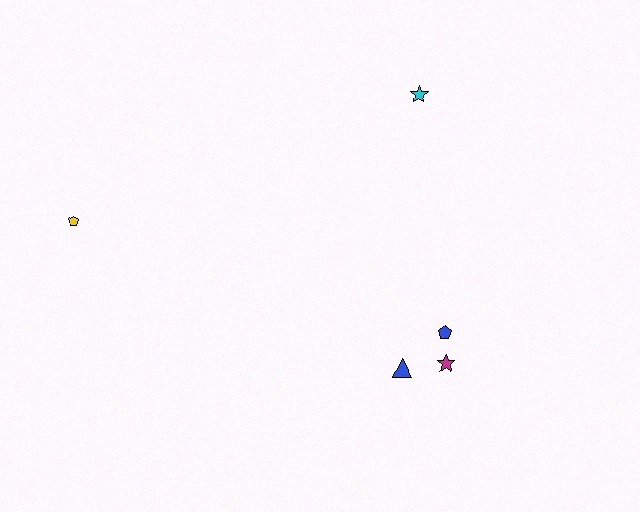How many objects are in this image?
There are 5 objects.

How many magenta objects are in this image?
There is 1 magenta object.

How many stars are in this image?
There are 2 stars.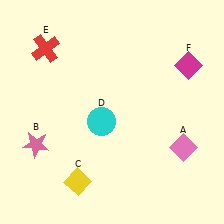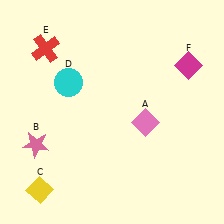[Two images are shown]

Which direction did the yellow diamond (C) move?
The yellow diamond (C) moved left.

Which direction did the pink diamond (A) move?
The pink diamond (A) moved left.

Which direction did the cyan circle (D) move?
The cyan circle (D) moved up.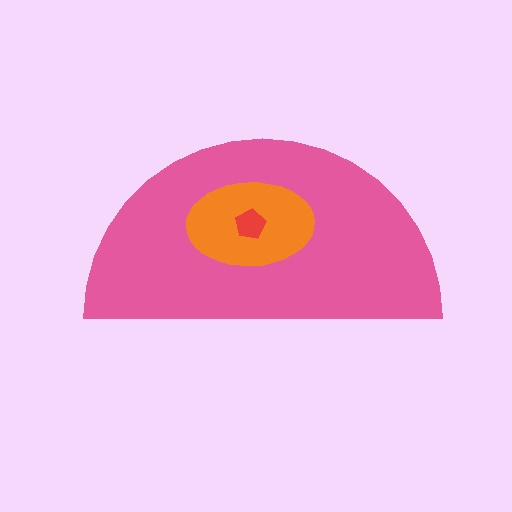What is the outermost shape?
The pink semicircle.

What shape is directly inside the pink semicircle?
The orange ellipse.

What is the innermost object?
The red pentagon.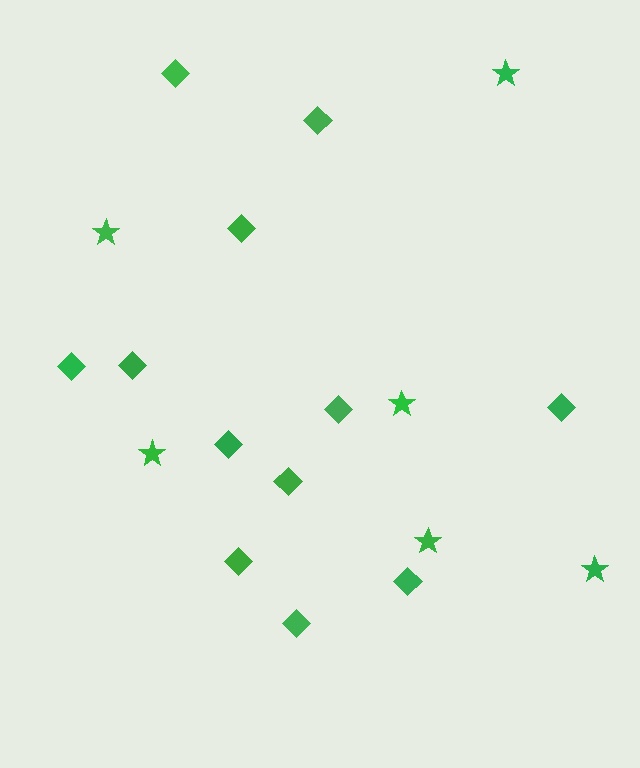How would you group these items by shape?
There are 2 groups: one group of diamonds (12) and one group of stars (6).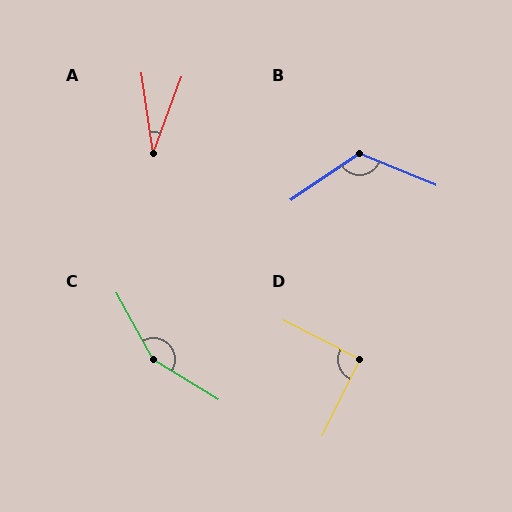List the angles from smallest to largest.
A (29°), D (91°), B (124°), C (150°).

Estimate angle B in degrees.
Approximately 124 degrees.